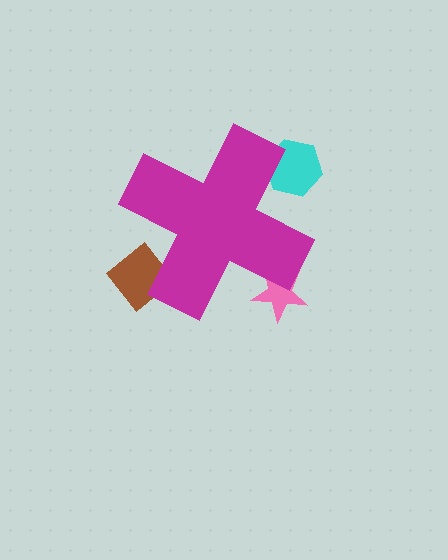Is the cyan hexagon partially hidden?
Yes, the cyan hexagon is partially hidden behind the magenta cross.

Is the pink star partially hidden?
Yes, the pink star is partially hidden behind the magenta cross.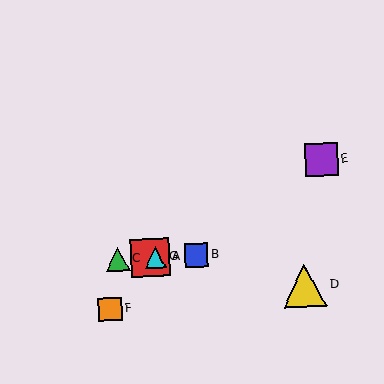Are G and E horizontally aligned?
No, G is at y≈257 and E is at y≈160.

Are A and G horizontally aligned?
Yes, both are at y≈258.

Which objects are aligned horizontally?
Objects A, B, C, G are aligned horizontally.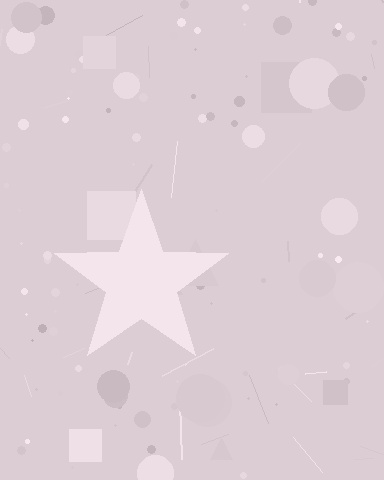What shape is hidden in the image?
A star is hidden in the image.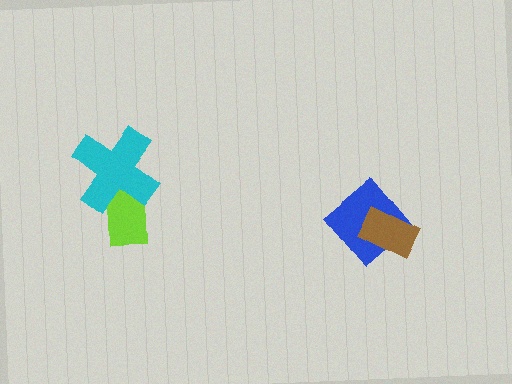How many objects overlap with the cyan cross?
1 object overlaps with the cyan cross.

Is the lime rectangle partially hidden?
Yes, it is partially covered by another shape.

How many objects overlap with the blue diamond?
1 object overlaps with the blue diamond.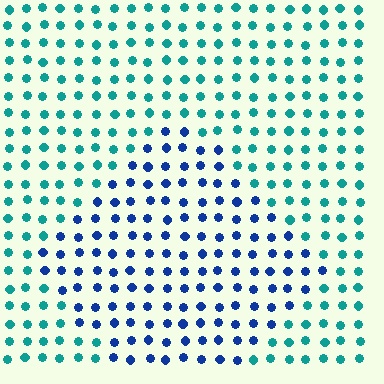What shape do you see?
I see a diamond.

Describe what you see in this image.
The image is filled with small teal elements in a uniform arrangement. A diamond-shaped region is visible where the elements are tinted to a slightly different hue, forming a subtle color boundary.